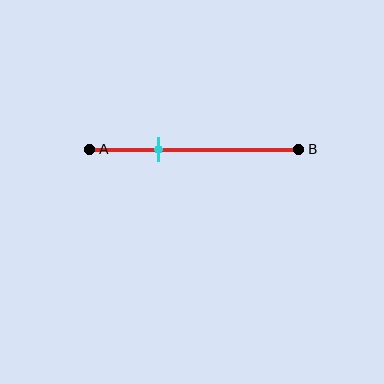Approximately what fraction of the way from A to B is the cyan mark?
The cyan mark is approximately 35% of the way from A to B.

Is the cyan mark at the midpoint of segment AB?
No, the mark is at about 35% from A, not at the 50% midpoint.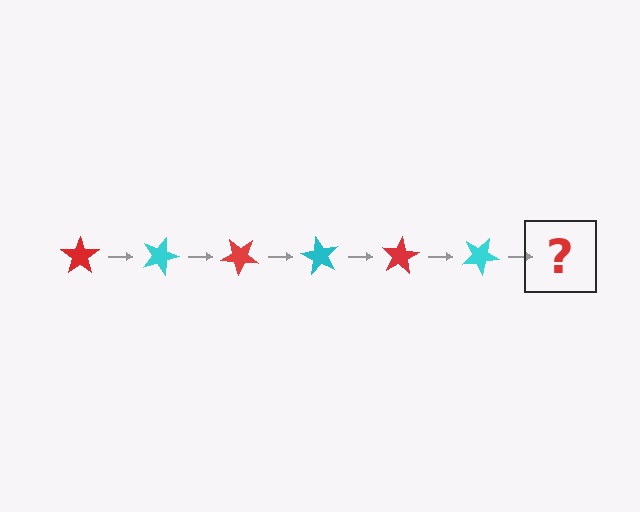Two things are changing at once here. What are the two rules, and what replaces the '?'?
The two rules are that it rotates 20 degrees each step and the color cycles through red and cyan. The '?' should be a red star, rotated 120 degrees from the start.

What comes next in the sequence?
The next element should be a red star, rotated 120 degrees from the start.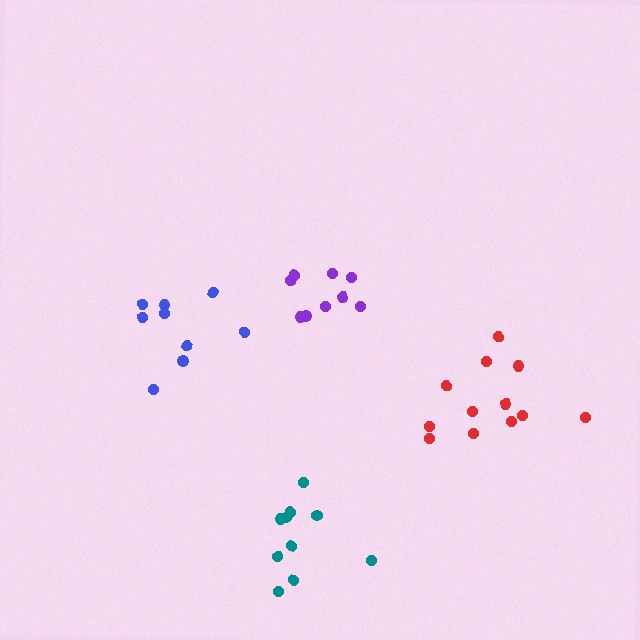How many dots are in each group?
Group 1: 9 dots, Group 2: 10 dots, Group 3: 9 dots, Group 4: 12 dots (40 total).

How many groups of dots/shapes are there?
There are 4 groups.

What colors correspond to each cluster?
The clusters are colored: purple, teal, blue, red.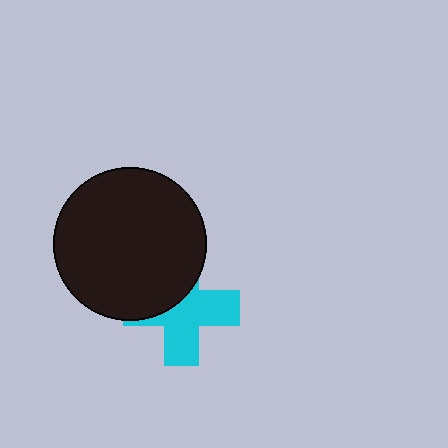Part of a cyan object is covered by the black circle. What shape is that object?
It is a cross.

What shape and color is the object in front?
The object in front is a black circle.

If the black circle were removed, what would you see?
You would see the complete cyan cross.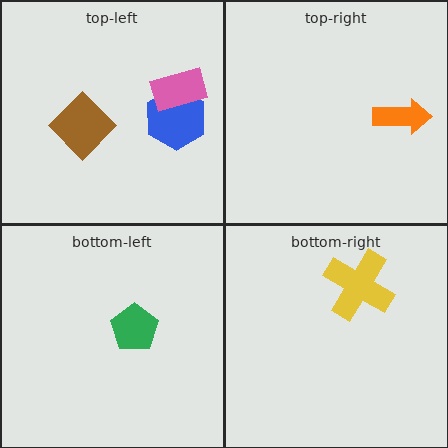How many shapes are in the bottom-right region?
1.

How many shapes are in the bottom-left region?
1.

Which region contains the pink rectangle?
The top-left region.